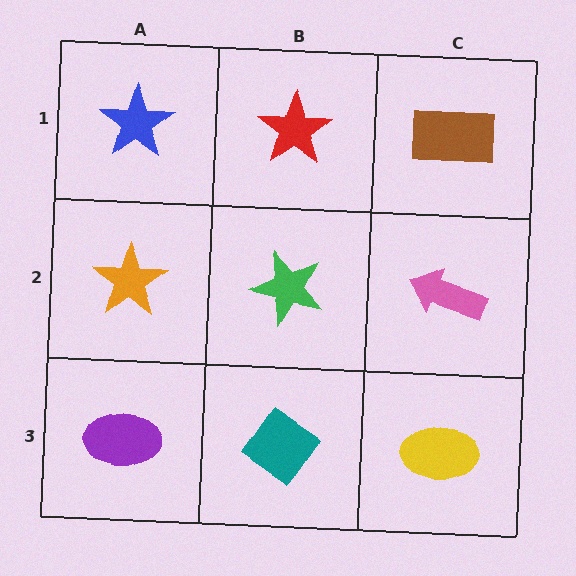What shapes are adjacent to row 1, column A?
An orange star (row 2, column A), a red star (row 1, column B).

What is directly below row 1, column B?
A green star.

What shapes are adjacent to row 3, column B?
A green star (row 2, column B), a purple ellipse (row 3, column A), a yellow ellipse (row 3, column C).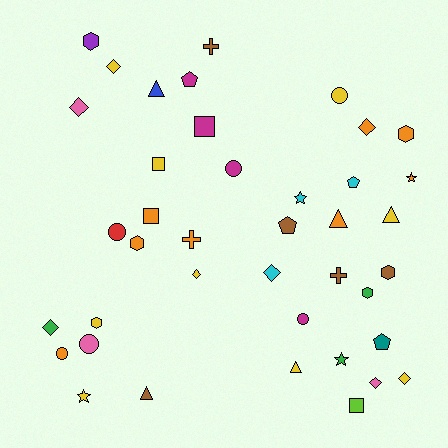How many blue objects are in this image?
There is 1 blue object.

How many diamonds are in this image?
There are 8 diamonds.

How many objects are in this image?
There are 40 objects.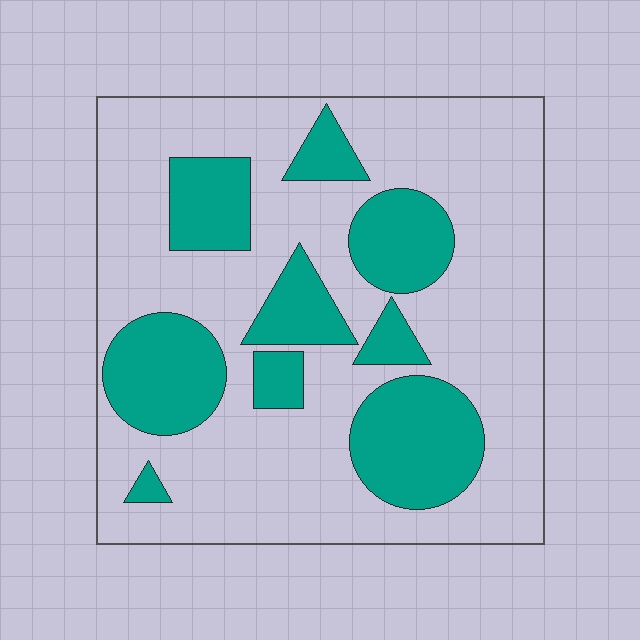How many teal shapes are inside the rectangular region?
9.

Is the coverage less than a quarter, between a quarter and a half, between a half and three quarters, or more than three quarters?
Between a quarter and a half.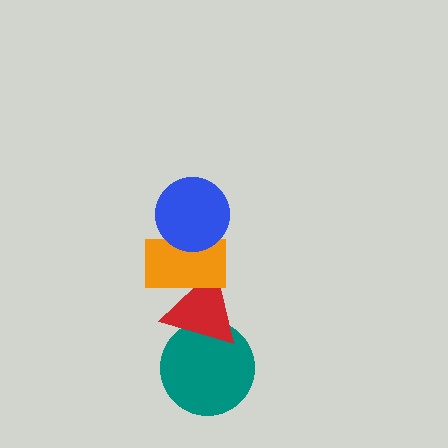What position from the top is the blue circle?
The blue circle is 1st from the top.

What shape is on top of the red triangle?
The orange rectangle is on top of the red triangle.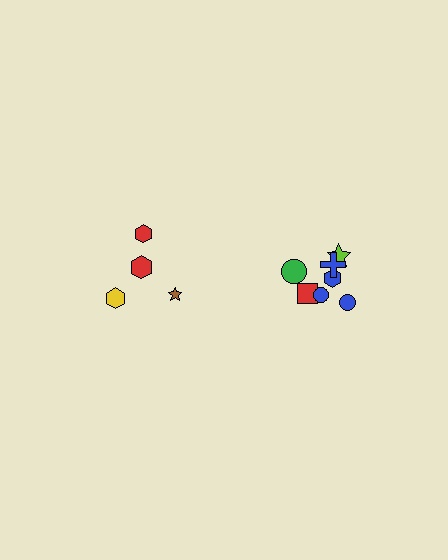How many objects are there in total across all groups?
There are 11 objects.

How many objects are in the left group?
There are 4 objects.